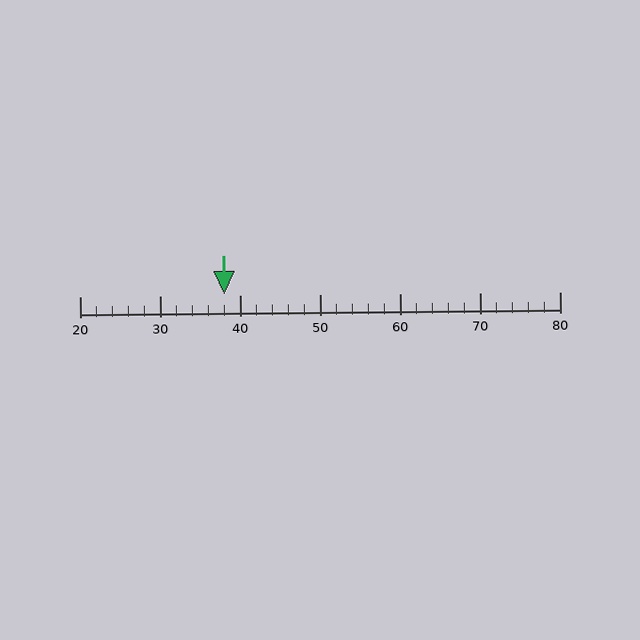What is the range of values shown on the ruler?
The ruler shows values from 20 to 80.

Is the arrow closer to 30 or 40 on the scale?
The arrow is closer to 40.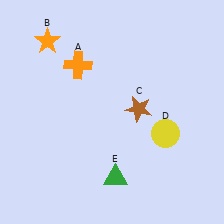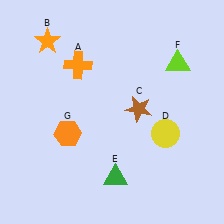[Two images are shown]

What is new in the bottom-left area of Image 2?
An orange hexagon (G) was added in the bottom-left area of Image 2.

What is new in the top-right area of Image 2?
A lime triangle (F) was added in the top-right area of Image 2.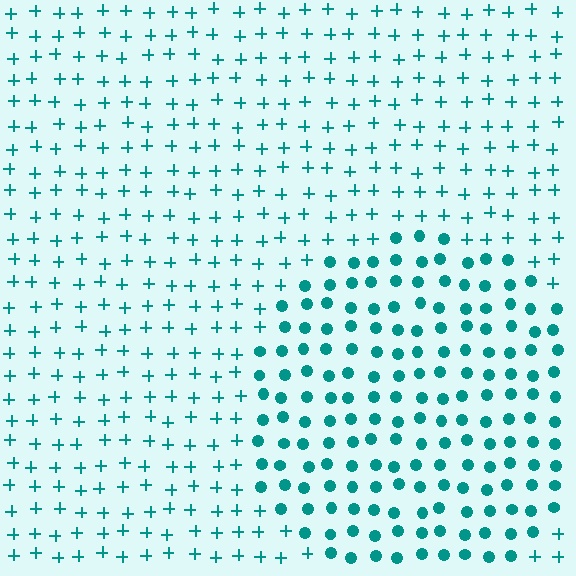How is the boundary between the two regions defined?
The boundary is defined by a change in element shape: circles inside vs. plus signs outside. All elements share the same color and spacing.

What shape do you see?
I see a circle.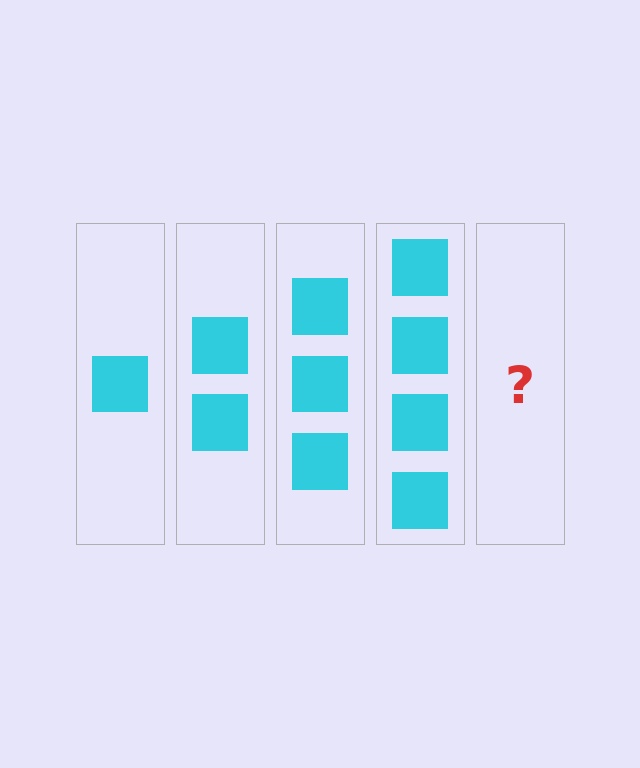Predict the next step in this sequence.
The next step is 5 squares.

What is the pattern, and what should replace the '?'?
The pattern is that each step adds one more square. The '?' should be 5 squares.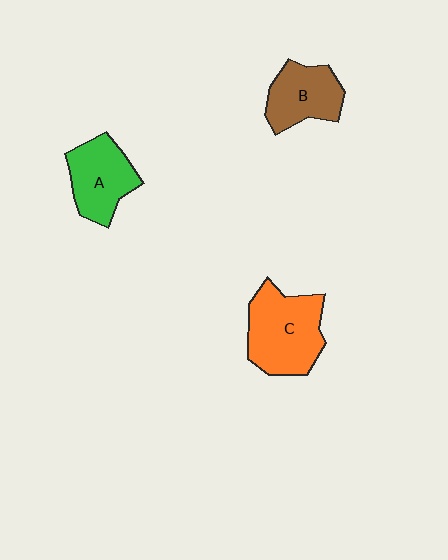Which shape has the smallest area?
Shape B (brown).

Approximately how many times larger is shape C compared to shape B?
Approximately 1.4 times.